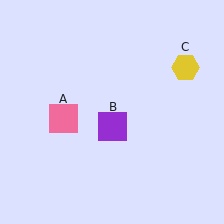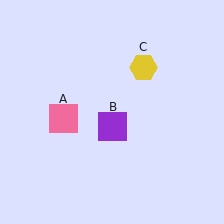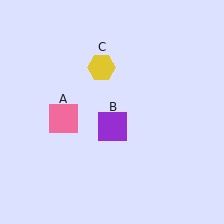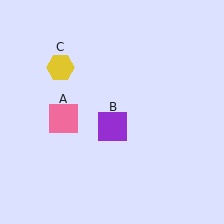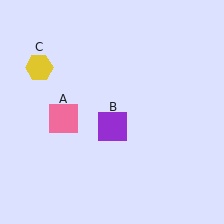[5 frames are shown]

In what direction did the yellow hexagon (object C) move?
The yellow hexagon (object C) moved left.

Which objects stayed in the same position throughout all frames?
Pink square (object A) and purple square (object B) remained stationary.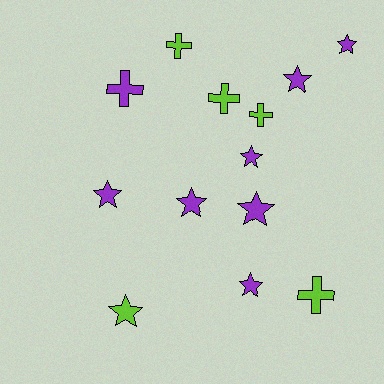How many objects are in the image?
There are 13 objects.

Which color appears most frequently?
Purple, with 8 objects.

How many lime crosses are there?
There are 4 lime crosses.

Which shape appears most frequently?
Star, with 8 objects.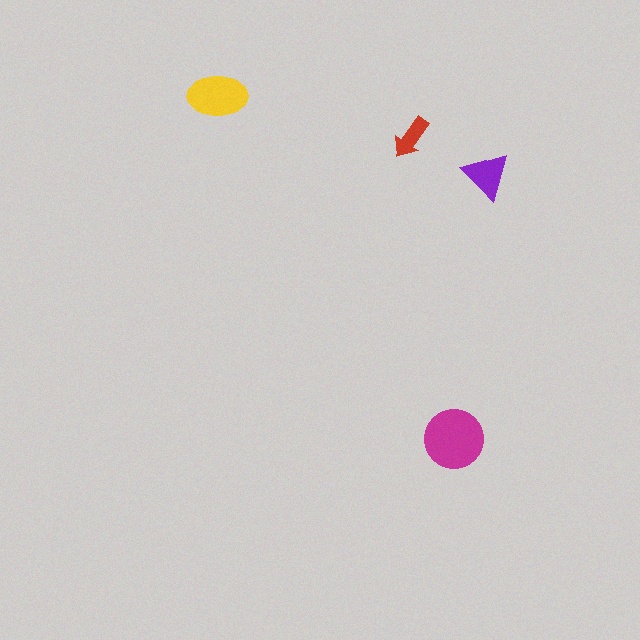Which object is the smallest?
The red arrow.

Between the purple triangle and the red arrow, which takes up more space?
The purple triangle.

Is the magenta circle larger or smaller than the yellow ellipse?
Larger.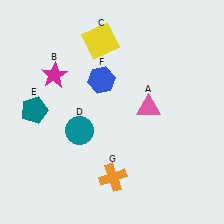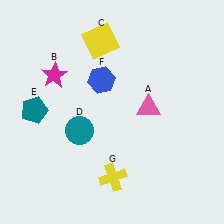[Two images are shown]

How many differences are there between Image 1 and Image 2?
There is 1 difference between the two images.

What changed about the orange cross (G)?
In Image 1, G is orange. In Image 2, it changed to yellow.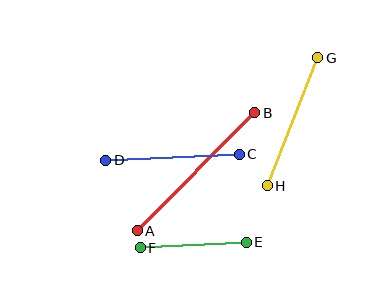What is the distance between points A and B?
The distance is approximately 166 pixels.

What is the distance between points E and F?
The distance is approximately 106 pixels.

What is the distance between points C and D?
The distance is approximately 134 pixels.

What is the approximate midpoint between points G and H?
The midpoint is at approximately (293, 122) pixels.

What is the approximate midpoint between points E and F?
The midpoint is at approximately (193, 245) pixels.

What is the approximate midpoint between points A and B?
The midpoint is at approximately (196, 172) pixels.